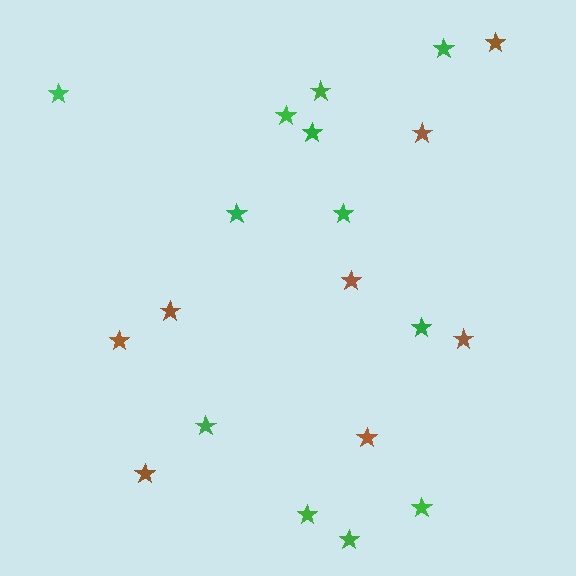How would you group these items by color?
There are 2 groups: one group of brown stars (8) and one group of green stars (12).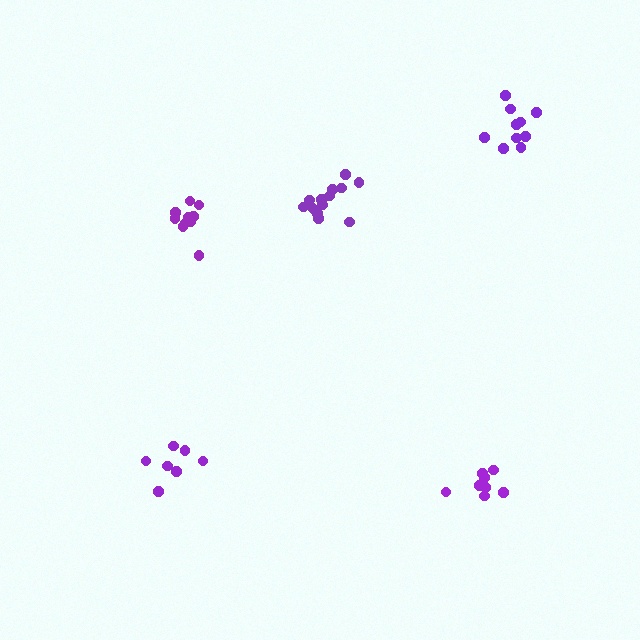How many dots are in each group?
Group 1: 10 dots, Group 2: 8 dots, Group 3: 13 dots, Group 4: 10 dots, Group 5: 7 dots (48 total).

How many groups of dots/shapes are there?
There are 5 groups.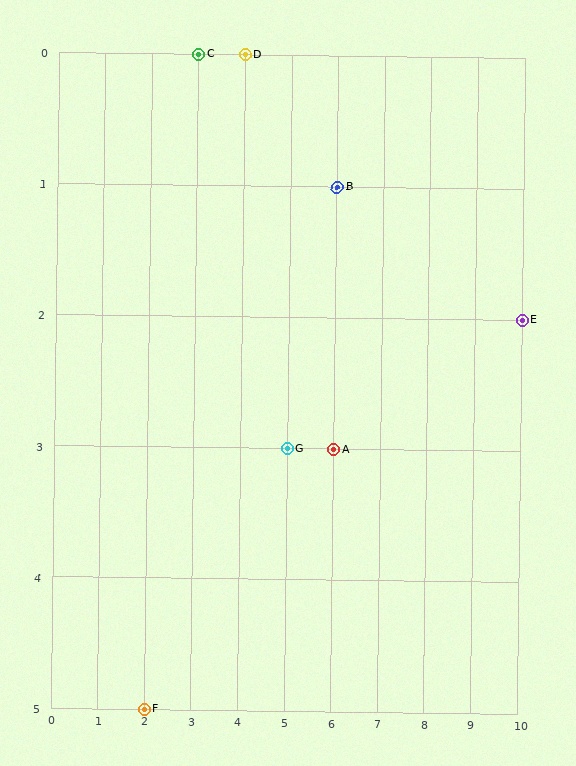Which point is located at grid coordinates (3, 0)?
Point C is at (3, 0).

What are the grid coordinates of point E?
Point E is at grid coordinates (10, 2).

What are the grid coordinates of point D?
Point D is at grid coordinates (4, 0).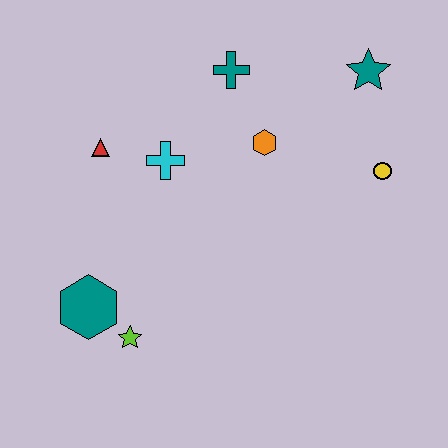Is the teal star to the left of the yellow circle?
Yes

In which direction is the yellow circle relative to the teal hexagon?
The yellow circle is to the right of the teal hexagon.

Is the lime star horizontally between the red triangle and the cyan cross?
Yes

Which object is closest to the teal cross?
The orange hexagon is closest to the teal cross.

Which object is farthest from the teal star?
The teal hexagon is farthest from the teal star.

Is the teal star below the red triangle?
No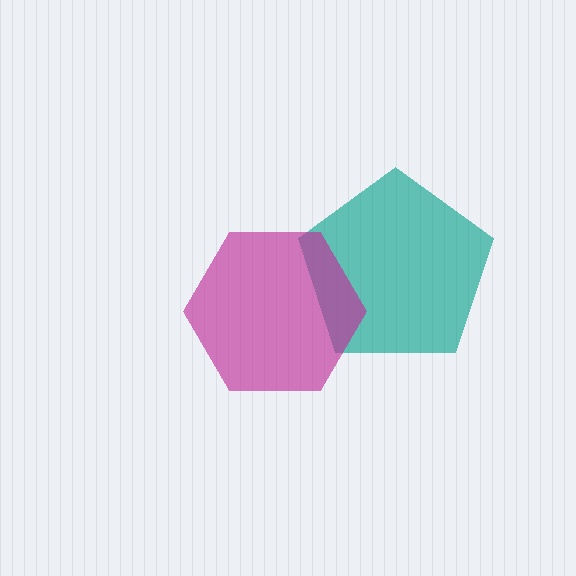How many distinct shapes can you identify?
There are 2 distinct shapes: a teal pentagon, a magenta hexagon.